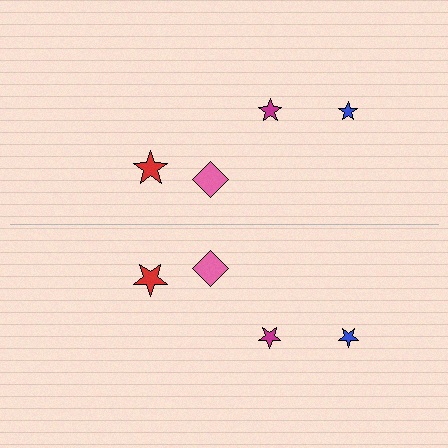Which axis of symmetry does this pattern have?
The pattern has a horizontal axis of symmetry running through the center of the image.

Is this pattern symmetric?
Yes, this pattern has bilateral (reflection) symmetry.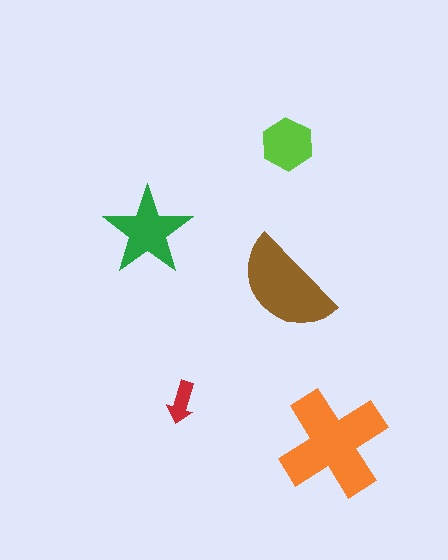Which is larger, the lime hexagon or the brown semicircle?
The brown semicircle.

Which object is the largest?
The orange cross.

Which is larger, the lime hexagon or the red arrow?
The lime hexagon.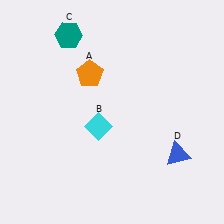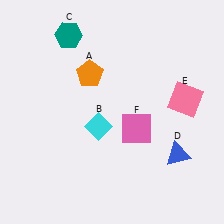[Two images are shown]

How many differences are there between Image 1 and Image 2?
There are 2 differences between the two images.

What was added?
A pink square (E), a pink square (F) were added in Image 2.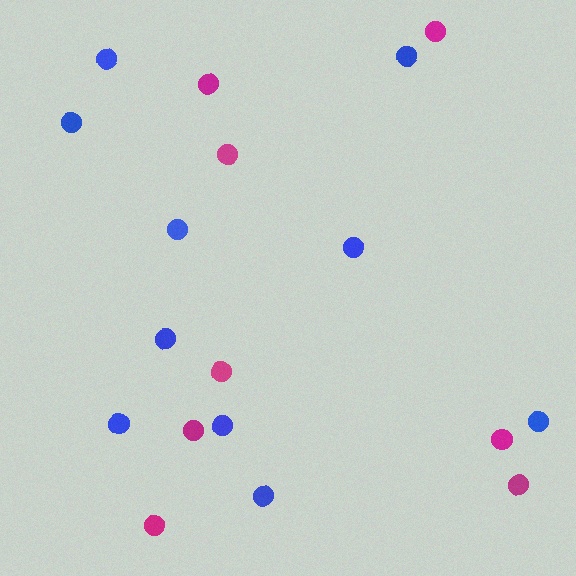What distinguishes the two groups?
There are 2 groups: one group of blue circles (10) and one group of magenta circles (8).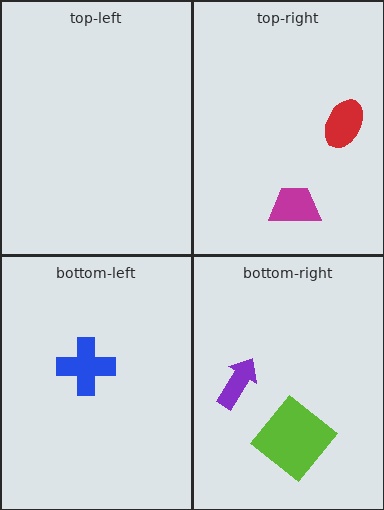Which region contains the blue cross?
The bottom-left region.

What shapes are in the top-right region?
The magenta trapezoid, the red ellipse.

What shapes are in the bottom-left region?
The blue cross.